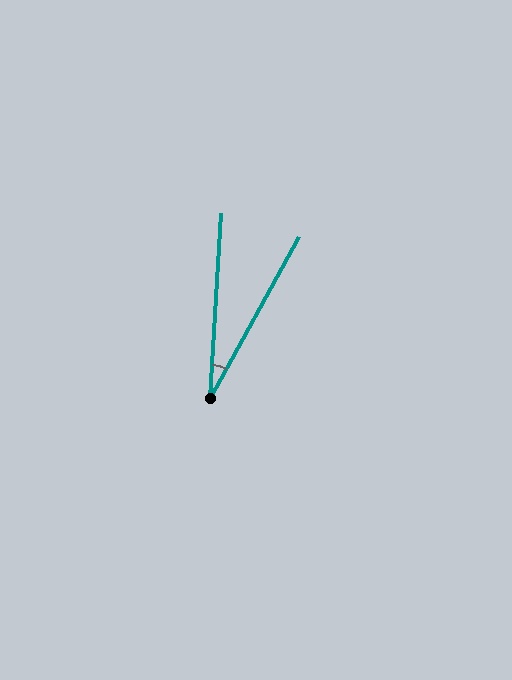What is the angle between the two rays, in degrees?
Approximately 25 degrees.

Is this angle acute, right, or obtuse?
It is acute.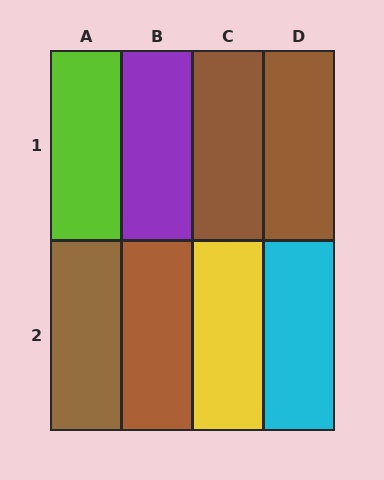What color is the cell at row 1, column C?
Brown.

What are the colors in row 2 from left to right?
Brown, brown, yellow, cyan.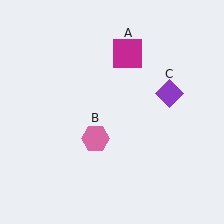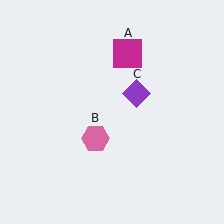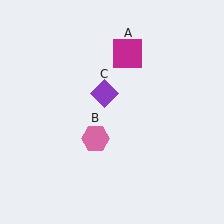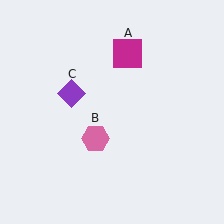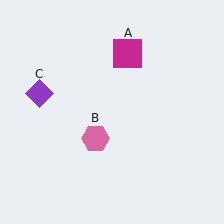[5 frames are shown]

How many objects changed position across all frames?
1 object changed position: purple diamond (object C).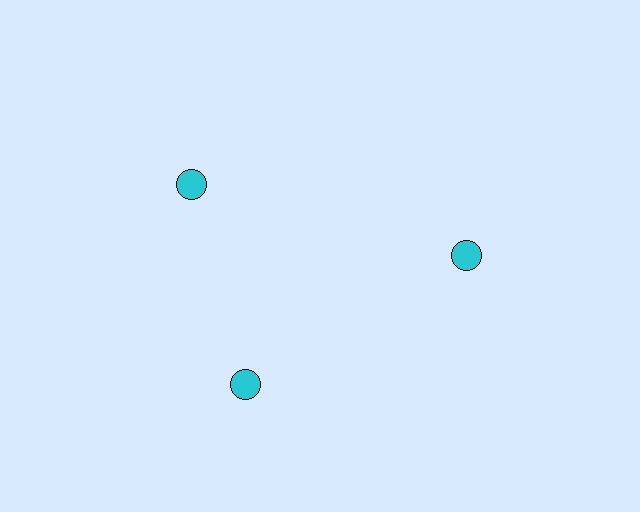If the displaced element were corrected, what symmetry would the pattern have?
It would have 3-fold rotational symmetry — the pattern would map onto itself every 120 degrees.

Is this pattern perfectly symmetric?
No. The 3 cyan circles are arranged in a ring, but one element near the 11 o'clock position is rotated out of alignment along the ring, breaking the 3-fold rotational symmetry.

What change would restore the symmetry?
The symmetry would be restored by rotating it back into even spacing with its neighbors so that all 3 circles sit at equal angles and equal distance from the center.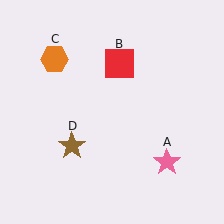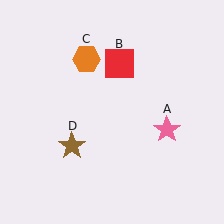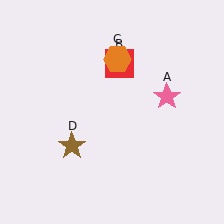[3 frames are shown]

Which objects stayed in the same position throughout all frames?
Red square (object B) and brown star (object D) remained stationary.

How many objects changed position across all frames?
2 objects changed position: pink star (object A), orange hexagon (object C).